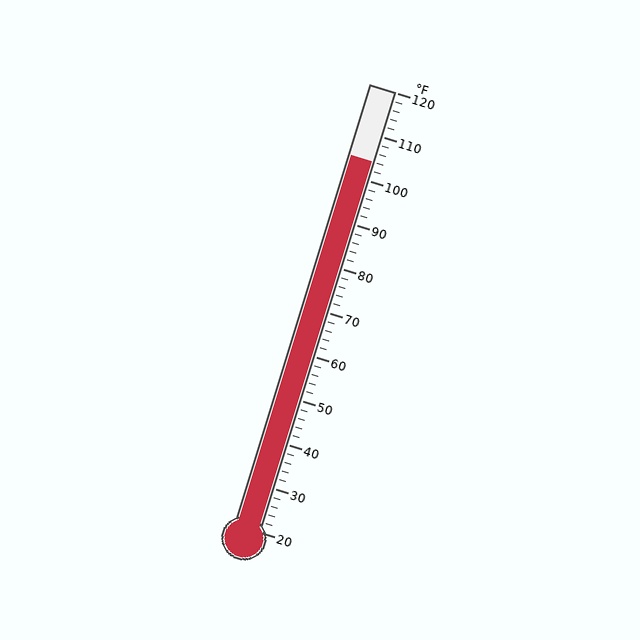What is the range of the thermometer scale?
The thermometer scale ranges from 20°F to 120°F.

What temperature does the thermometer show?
The thermometer shows approximately 104°F.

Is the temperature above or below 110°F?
The temperature is below 110°F.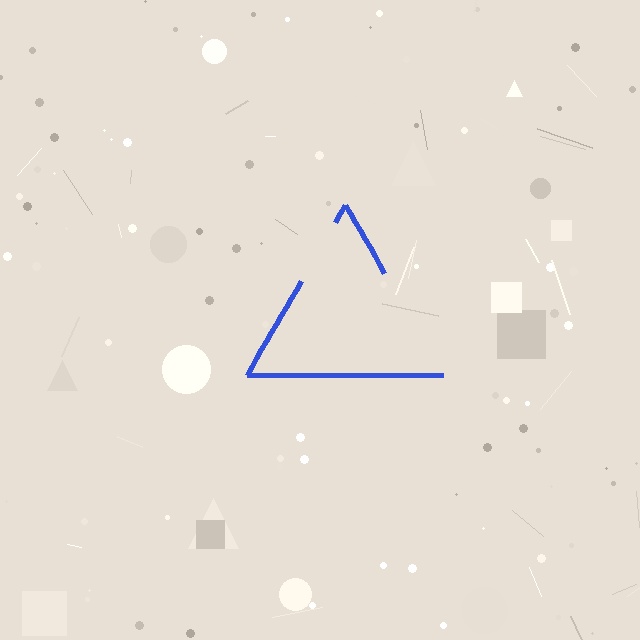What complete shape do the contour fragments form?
The contour fragments form a triangle.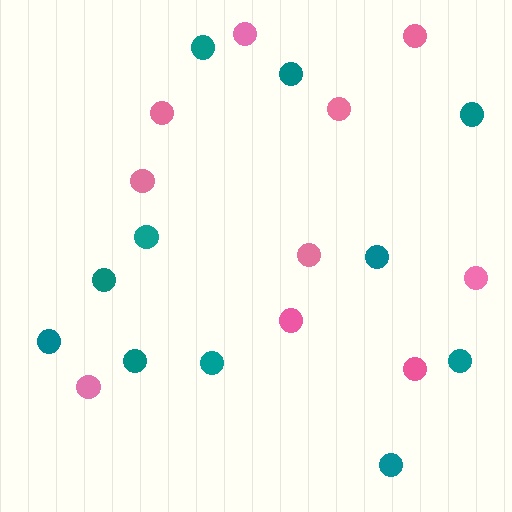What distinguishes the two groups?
There are 2 groups: one group of pink circles (10) and one group of teal circles (11).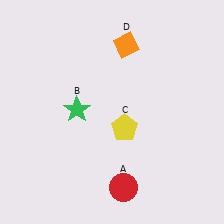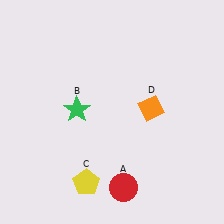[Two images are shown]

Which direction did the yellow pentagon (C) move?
The yellow pentagon (C) moved down.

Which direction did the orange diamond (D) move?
The orange diamond (D) moved down.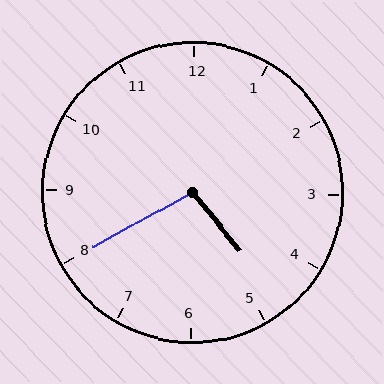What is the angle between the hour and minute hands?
Approximately 100 degrees.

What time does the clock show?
4:40.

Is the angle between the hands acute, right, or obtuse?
It is obtuse.